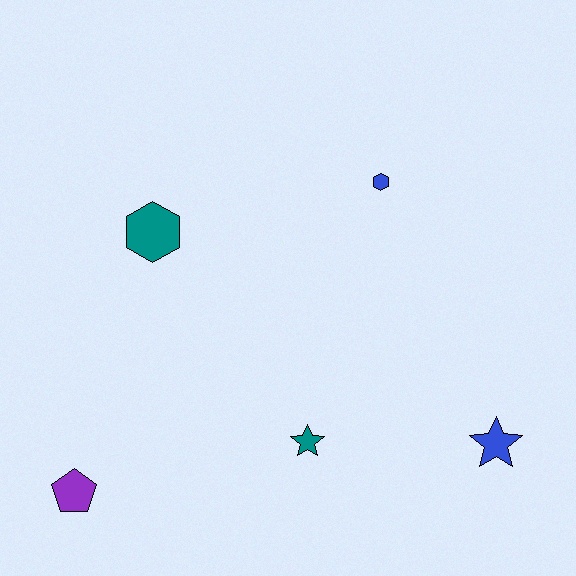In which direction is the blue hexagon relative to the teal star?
The blue hexagon is above the teal star.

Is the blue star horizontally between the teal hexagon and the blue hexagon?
No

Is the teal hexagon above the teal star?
Yes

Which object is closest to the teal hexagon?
The blue hexagon is closest to the teal hexagon.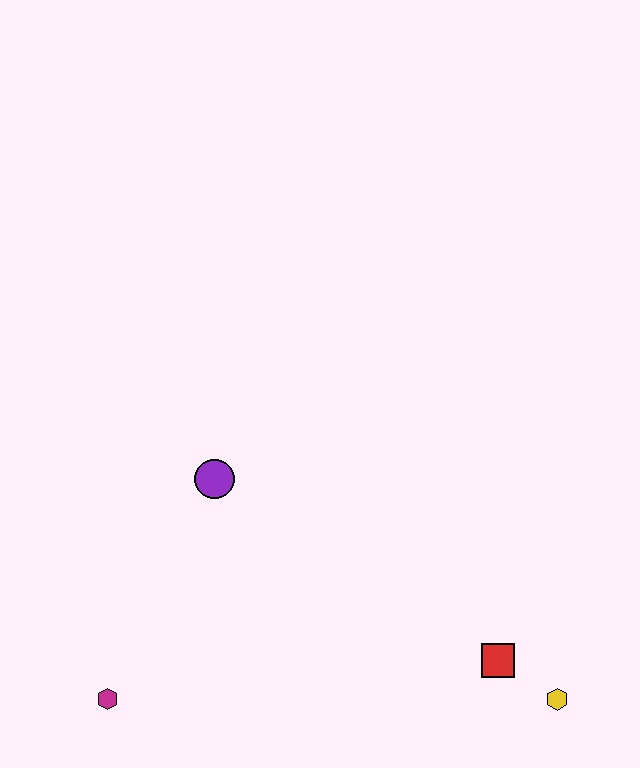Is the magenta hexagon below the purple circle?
Yes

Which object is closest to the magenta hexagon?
The purple circle is closest to the magenta hexagon.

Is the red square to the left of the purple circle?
No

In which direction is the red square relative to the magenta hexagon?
The red square is to the right of the magenta hexagon.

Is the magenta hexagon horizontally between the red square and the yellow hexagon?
No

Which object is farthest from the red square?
The magenta hexagon is farthest from the red square.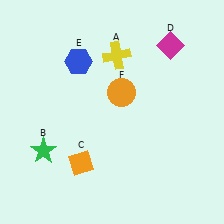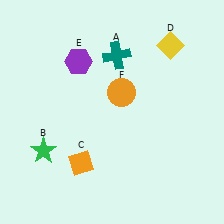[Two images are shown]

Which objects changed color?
A changed from yellow to teal. D changed from magenta to yellow. E changed from blue to purple.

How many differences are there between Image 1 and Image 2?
There are 3 differences between the two images.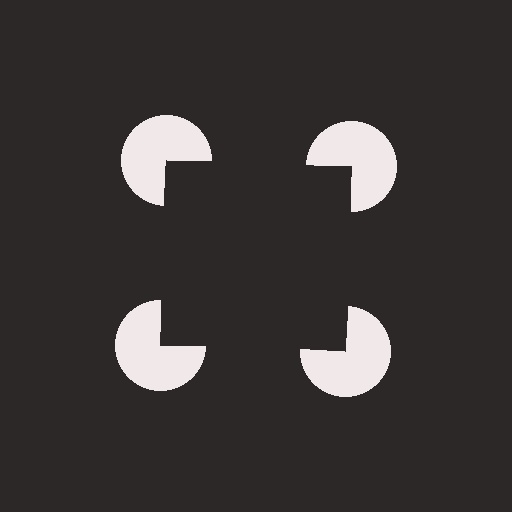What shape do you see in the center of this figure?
An illusory square — its edges are inferred from the aligned wedge cuts in the pac-man discs, not physically drawn.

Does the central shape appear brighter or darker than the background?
It typically appears slightly darker than the background, even though no actual brightness change is drawn.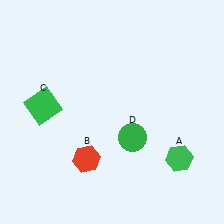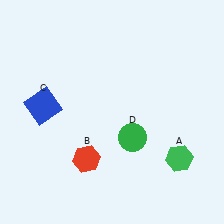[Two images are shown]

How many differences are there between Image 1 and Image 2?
There is 1 difference between the two images.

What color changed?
The square (C) changed from green in Image 1 to blue in Image 2.